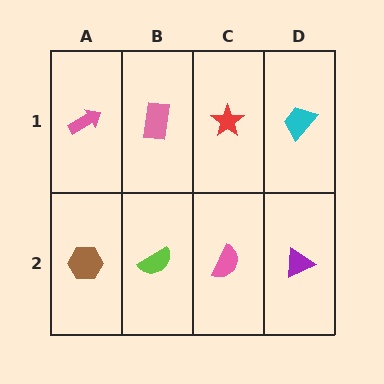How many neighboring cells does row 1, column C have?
3.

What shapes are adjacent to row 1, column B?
A lime semicircle (row 2, column B), a pink arrow (row 1, column A), a red star (row 1, column C).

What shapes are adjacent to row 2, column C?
A red star (row 1, column C), a lime semicircle (row 2, column B), a purple triangle (row 2, column D).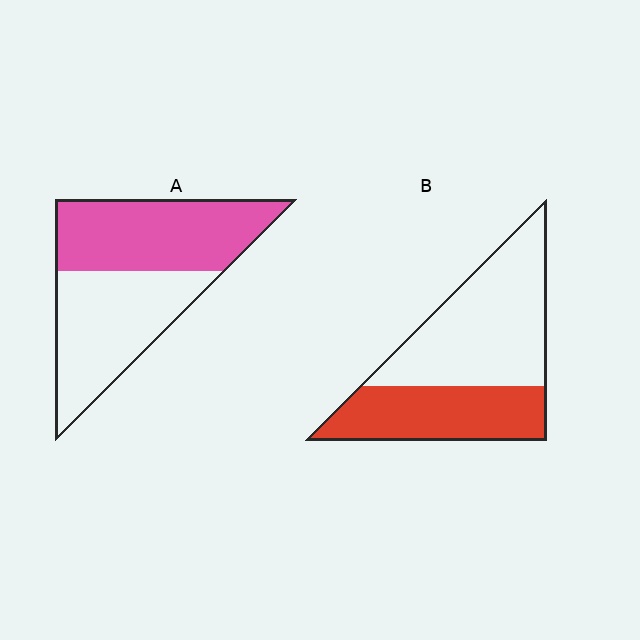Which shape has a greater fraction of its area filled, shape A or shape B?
Shape A.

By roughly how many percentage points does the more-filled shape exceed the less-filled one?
By roughly 10 percentage points (A over B).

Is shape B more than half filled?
No.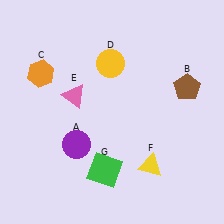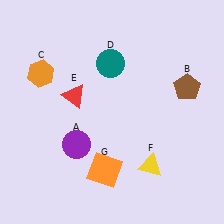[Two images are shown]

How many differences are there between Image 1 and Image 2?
There are 3 differences between the two images.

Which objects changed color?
D changed from yellow to teal. E changed from pink to red. G changed from green to orange.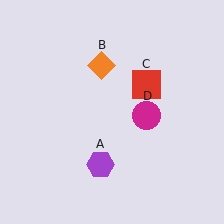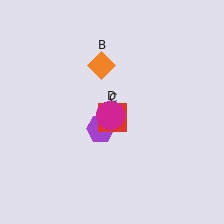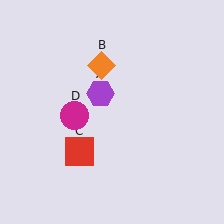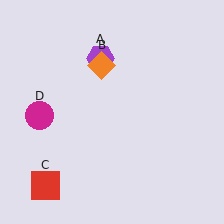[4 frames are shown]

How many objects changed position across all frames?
3 objects changed position: purple hexagon (object A), red square (object C), magenta circle (object D).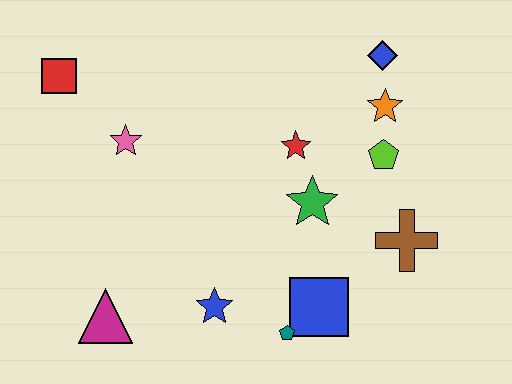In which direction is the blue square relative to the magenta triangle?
The blue square is to the right of the magenta triangle.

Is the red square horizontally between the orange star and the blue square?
No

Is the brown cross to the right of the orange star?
Yes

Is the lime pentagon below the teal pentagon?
No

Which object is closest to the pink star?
The red square is closest to the pink star.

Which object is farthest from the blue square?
The red square is farthest from the blue square.